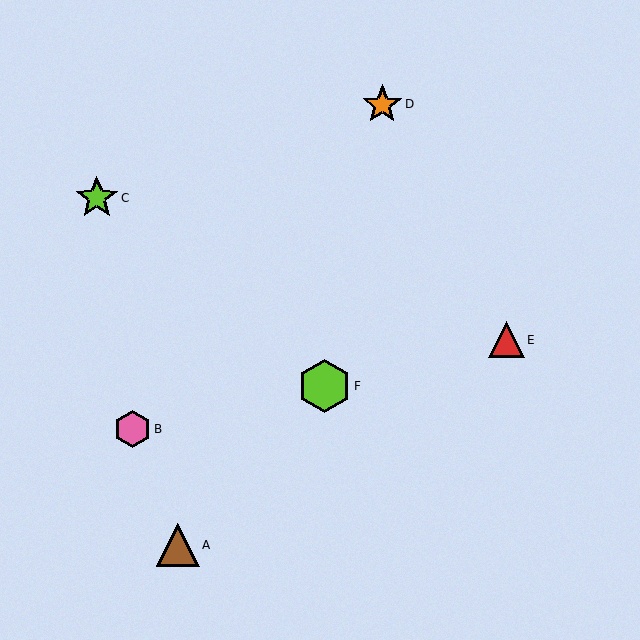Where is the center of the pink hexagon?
The center of the pink hexagon is at (133, 429).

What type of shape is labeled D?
Shape D is an orange star.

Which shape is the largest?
The lime hexagon (labeled F) is the largest.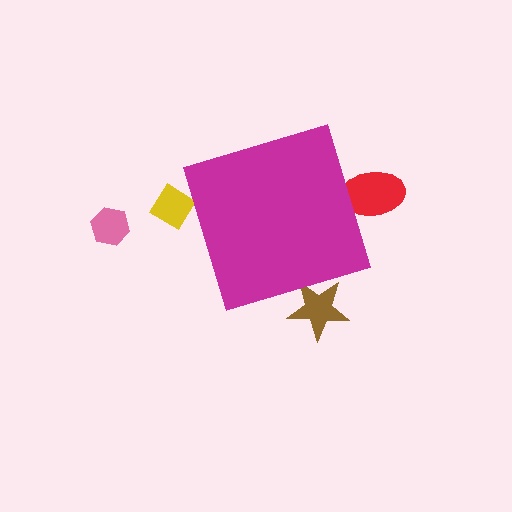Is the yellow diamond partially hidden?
Yes, the yellow diamond is partially hidden behind the magenta diamond.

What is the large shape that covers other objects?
A magenta diamond.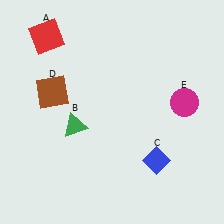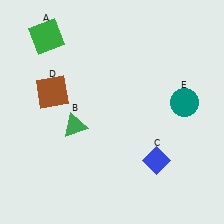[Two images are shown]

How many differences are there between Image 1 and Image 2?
There are 2 differences between the two images.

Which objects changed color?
A changed from red to green. E changed from magenta to teal.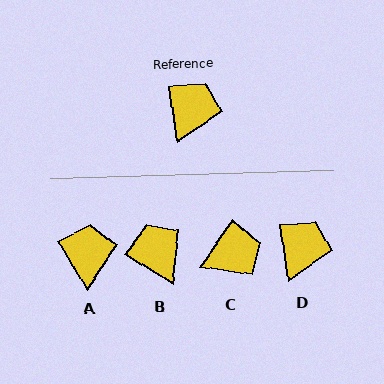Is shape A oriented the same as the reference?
No, it is off by about 22 degrees.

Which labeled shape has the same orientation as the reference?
D.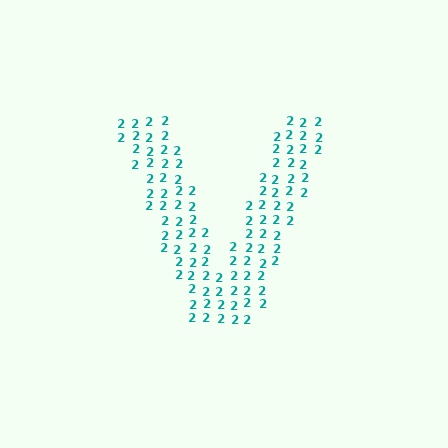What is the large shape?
The large shape is the letter V.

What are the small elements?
The small elements are digit 2's.